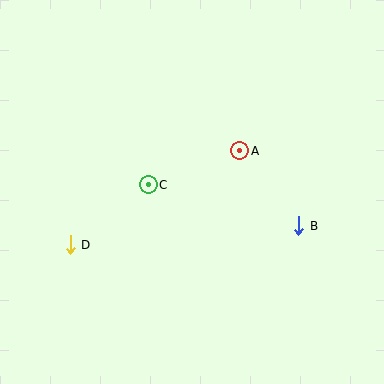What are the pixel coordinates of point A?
Point A is at (240, 151).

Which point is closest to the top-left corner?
Point C is closest to the top-left corner.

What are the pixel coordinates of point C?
Point C is at (148, 185).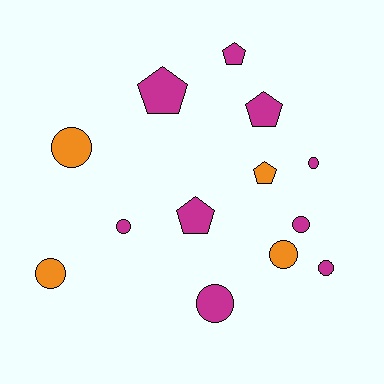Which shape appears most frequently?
Circle, with 8 objects.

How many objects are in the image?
There are 13 objects.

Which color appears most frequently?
Magenta, with 9 objects.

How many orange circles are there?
There are 3 orange circles.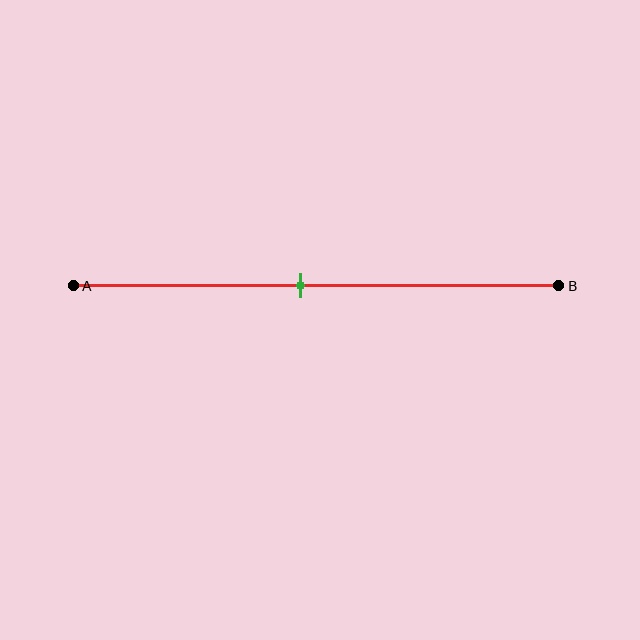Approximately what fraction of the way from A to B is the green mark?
The green mark is approximately 45% of the way from A to B.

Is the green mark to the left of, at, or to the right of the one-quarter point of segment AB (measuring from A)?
The green mark is to the right of the one-quarter point of segment AB.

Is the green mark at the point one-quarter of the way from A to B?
No, the mark is at about 45% from A, not at the 25% one-quarter point.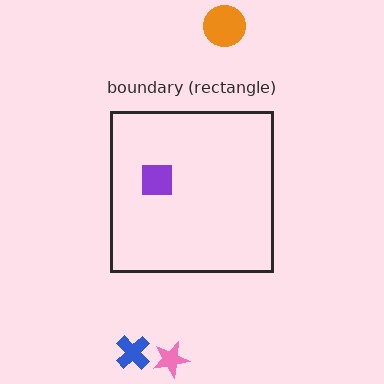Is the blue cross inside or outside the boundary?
Outside.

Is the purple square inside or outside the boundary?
Inside.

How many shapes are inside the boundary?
1 inside, 3 outside.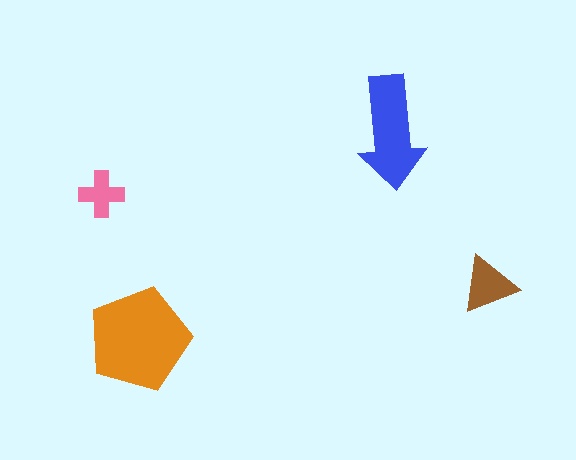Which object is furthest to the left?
The pink cross is leftmost.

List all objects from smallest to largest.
The pink cross, the brown triangle, the blue arrow, the orange pentagon.